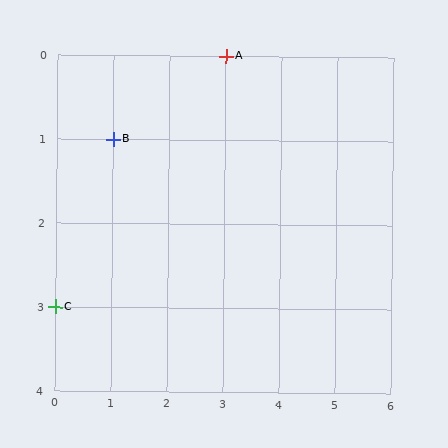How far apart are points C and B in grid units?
Points C and B are 1 column and 2 rows apart (about 2.2 grid units diagonally).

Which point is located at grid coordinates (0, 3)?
Point C is at (0, 3).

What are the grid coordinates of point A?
Point A is at grid coordinates (3, 0).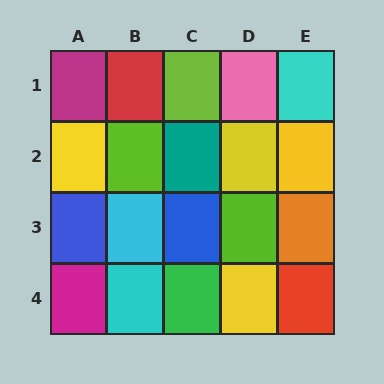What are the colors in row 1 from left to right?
Magenta, red, lime, pink, cyan.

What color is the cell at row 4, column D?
Yellow.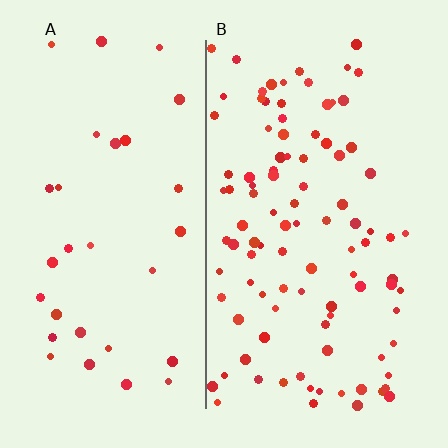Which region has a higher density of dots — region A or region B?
B (the right).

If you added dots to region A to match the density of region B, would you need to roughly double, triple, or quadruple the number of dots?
Approximately triple.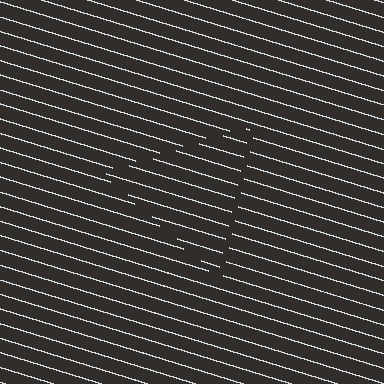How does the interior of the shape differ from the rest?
The interior of the shape contains the same grating, shifted by half a period — the contour is defined by the phase discontinuity where line-ends from the inner and outer gratings abut.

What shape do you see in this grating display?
An illusory triangle. The interior of the shape contains the same grating, shifted by half a period — the contour is defined by the phase discontinuity where line-ends from the inner and outer gratings abut.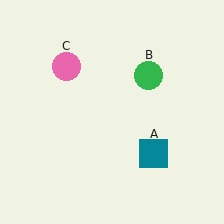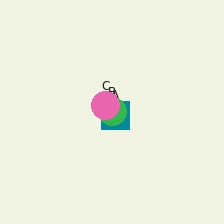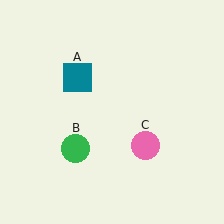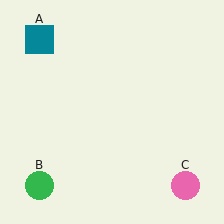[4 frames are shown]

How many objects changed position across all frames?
3 objects changed position: teal square (object A), green circle (object B), pink circle (object C).